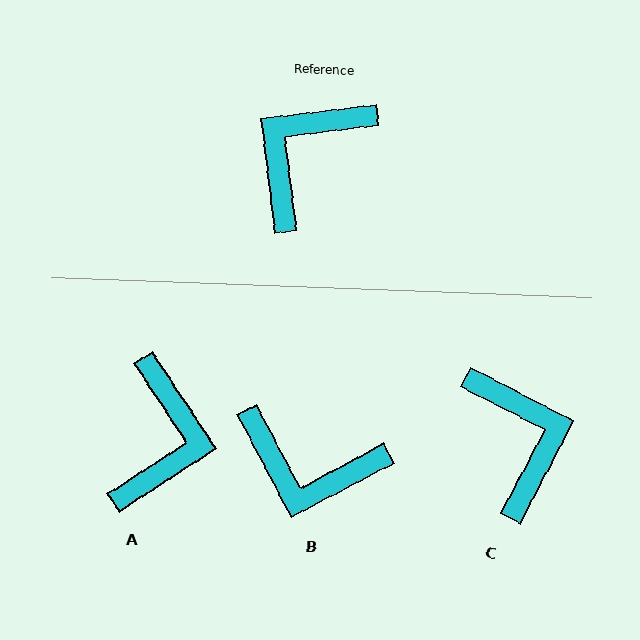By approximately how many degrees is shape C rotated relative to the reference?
Approximately 125 degrees clockwise.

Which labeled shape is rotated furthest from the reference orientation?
A, about 154 degrees away.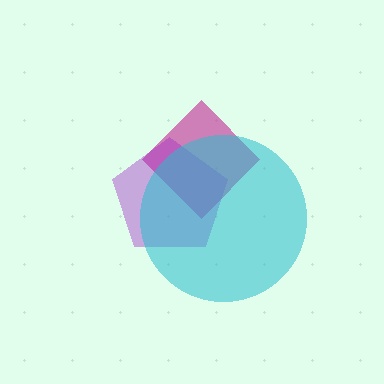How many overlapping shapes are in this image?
There are 3 overlapping shapes in the image.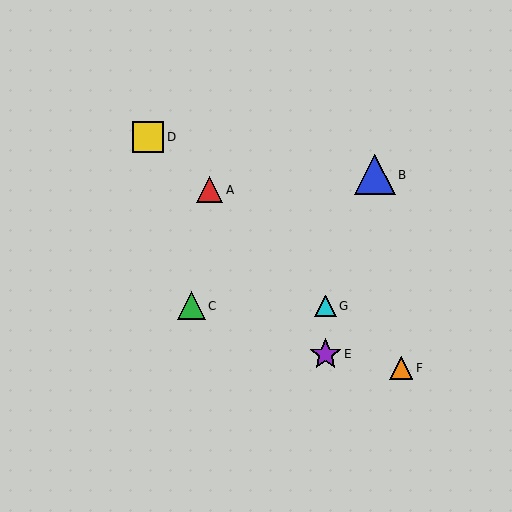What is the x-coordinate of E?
Object E is at x≈325.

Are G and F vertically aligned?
No, G is at x≈325 and F is at x≈401.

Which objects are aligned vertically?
Objects E, G are aligned vertically.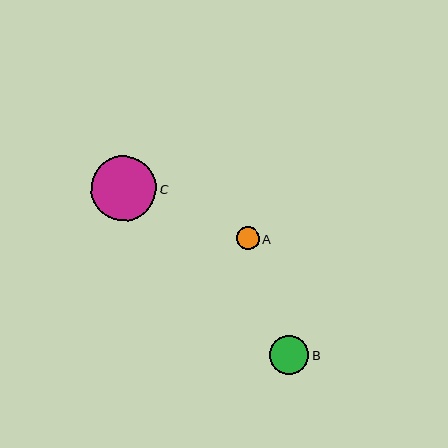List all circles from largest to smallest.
From largest to smallest: C, B, A.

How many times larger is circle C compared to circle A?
Circle C is approximately 2.9 times the size of circle A.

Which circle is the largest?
Circle C is the largest with a size of approximately 65 pixels.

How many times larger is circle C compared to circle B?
Circle C is approximately 1.6 times the size of circle B.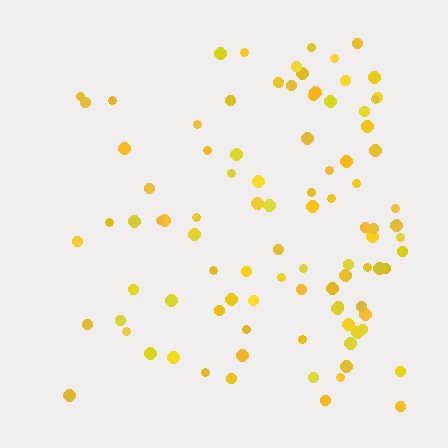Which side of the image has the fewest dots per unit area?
The left.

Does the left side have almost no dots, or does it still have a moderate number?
Still a moderate number, just noticeably fewer than the right.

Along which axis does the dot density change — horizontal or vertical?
Horizontal.